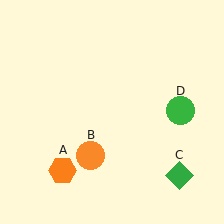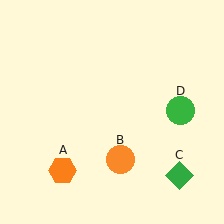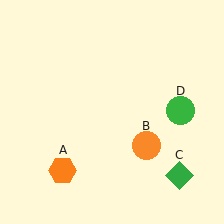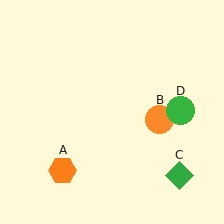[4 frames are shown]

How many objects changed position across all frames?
1 object changed position: orange circle (object B).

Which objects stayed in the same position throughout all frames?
Orange hexagon (object A) and green diamond (object C) and green circle (object D) remained stationary.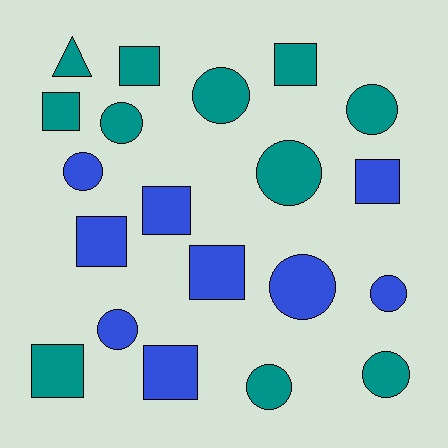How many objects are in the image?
There are 20 objects.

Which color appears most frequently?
Teal, with 11 objects.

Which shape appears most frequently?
Circle, with 10 objects.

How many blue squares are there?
There are 5 blue squares.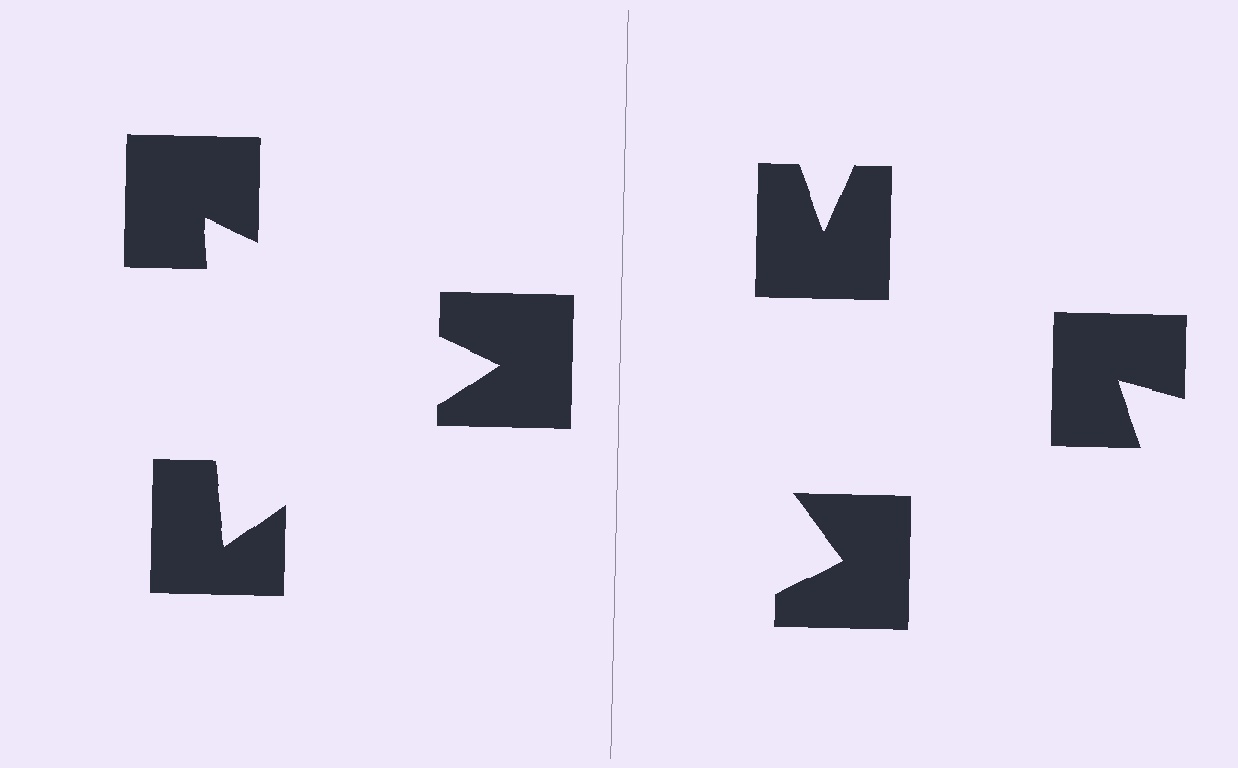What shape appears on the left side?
An illusory triangle.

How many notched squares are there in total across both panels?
6 — 3 on each side.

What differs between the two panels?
The notched squares are positioned identically on both sides; only the wedge orientations differ. On the left they align to a triangle; on the right they are misaligned.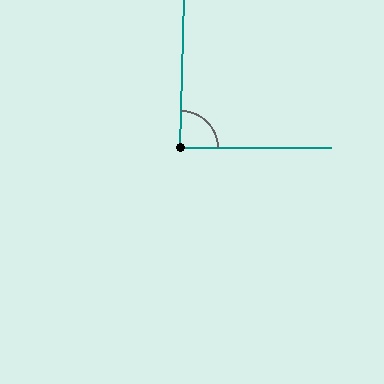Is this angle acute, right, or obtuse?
It is approximately a right angle.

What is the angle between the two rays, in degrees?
Approximately 89 degrees.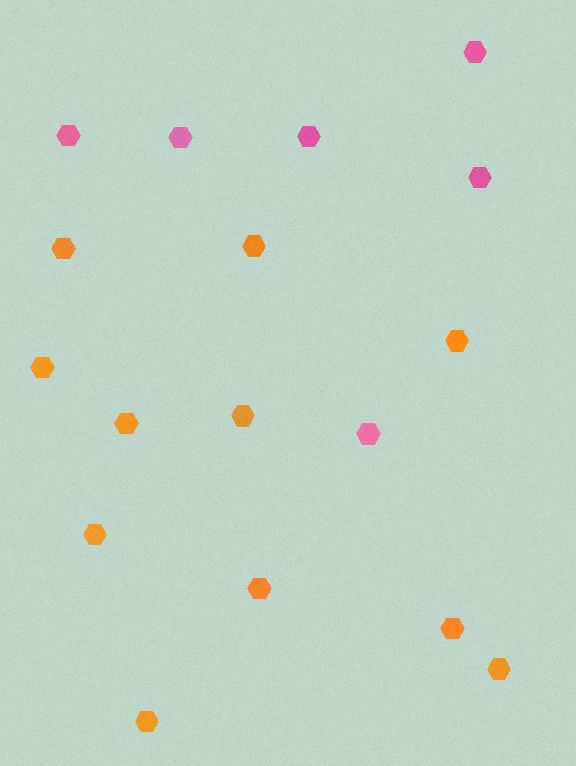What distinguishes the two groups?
There are 2 groups: one group of pink hexagons (6) and one group of orange hexagons (11).